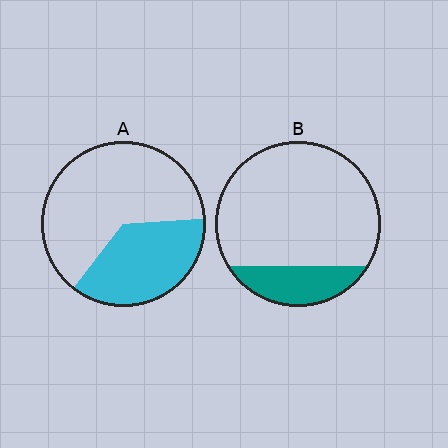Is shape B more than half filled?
No.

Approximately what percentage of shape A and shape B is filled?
A is approximately 35% and B is approximately 20%.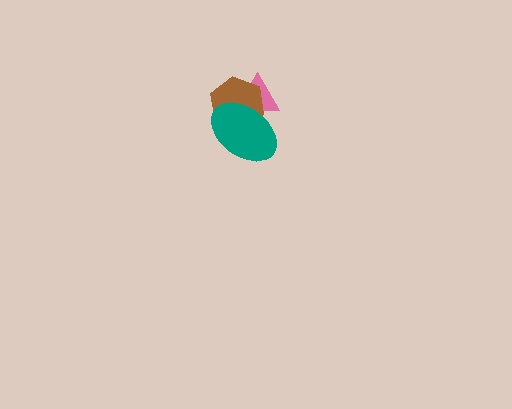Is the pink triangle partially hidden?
Yes, it is partially covered by another shape.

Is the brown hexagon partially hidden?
Yes, it is partially covered by another shape.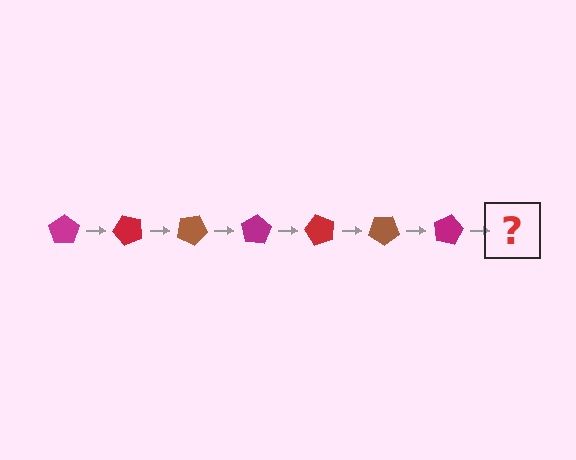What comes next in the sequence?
The next element should be a red pentagon, rotated 350 degrees from the start.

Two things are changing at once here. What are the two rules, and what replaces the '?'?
The two rules are that it rotates 50 degrees each step and the color cycles through magenta, red, and brown. The '?' should be a red pentagon, rotated 350 degrees from the start.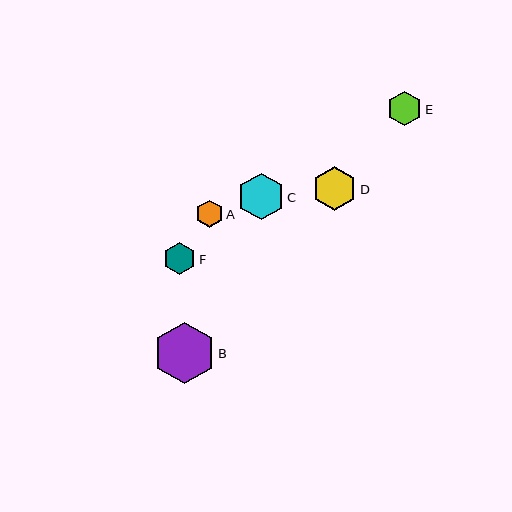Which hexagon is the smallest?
Hexagon A is the smallest with a size of approximately 27 pixels.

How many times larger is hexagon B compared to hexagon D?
Hexagon B is approximately 1.4 times the size of hexagon D.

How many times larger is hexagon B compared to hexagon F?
Hexagon B is approximately 1.9 times the size of hexagon F.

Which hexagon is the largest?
Hexagon B is the largest with a size of approximately 62 pixels.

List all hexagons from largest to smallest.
From largest to smallest: B, C, D, E, F, A.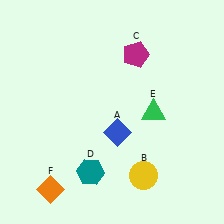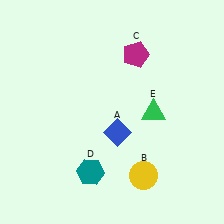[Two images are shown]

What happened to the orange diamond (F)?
The orange diamond (F) was removed in Image 2. It was in the bottom-left area of Image 1.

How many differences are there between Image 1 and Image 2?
There is 1 difference between the two images.